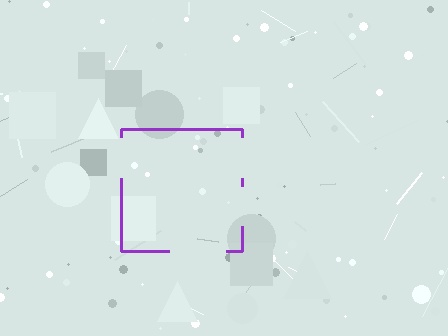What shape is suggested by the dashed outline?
The dashed outline suggests a square.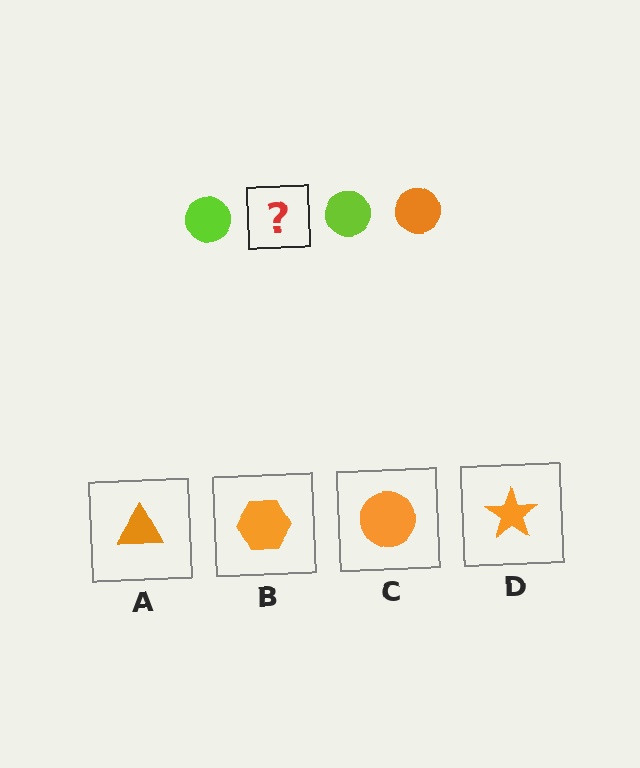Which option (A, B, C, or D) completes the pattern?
C.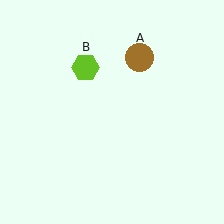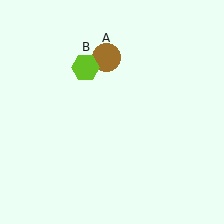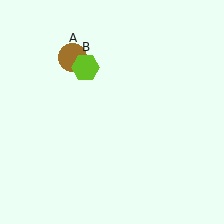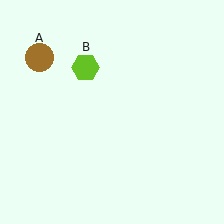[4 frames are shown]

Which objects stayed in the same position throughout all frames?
Lime hexagon (object B) remained stationary.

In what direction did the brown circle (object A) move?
The brown circle (object A) moved left.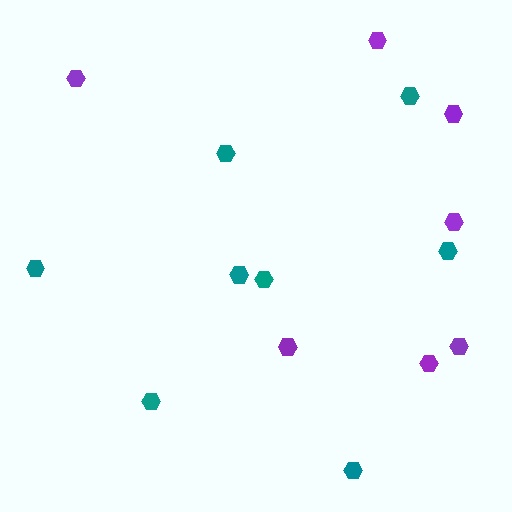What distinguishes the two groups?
There are 2 groups: one group of teal hexagons (8) and one group of purple hexagons (7).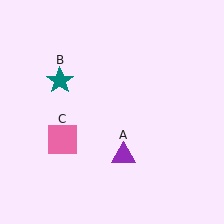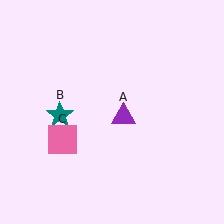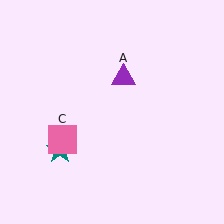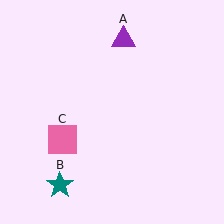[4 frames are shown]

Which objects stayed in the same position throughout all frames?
Pink square (object C) remained stationary.